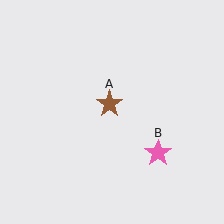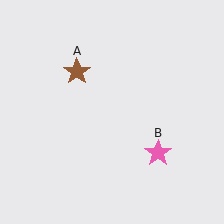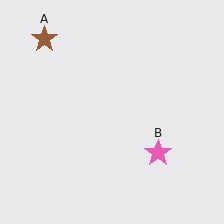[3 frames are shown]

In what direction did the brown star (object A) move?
The brown star (object A) moved up and to the left.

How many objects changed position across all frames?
1 object changed position: brown star (object A).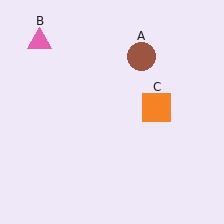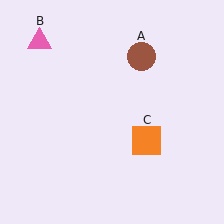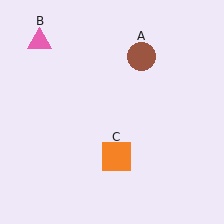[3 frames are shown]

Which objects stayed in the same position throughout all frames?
Brown circle (object A) and pink triangle (object B) remained stationary.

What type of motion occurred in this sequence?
The orange square (object C) rotated clockwise around the center of the scene.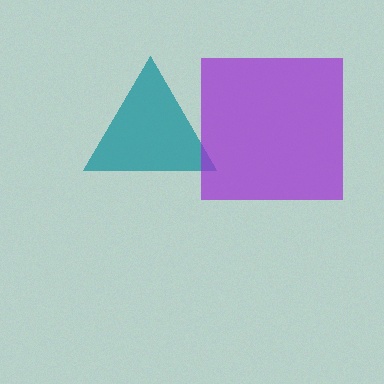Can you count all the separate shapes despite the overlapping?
Yes, there are 2 separate shapes.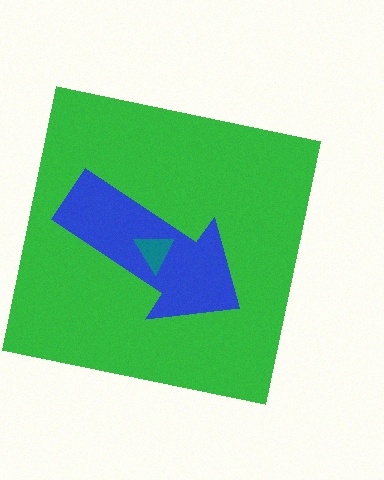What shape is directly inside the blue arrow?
The teal triangle.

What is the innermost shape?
The teal triangle.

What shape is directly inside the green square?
The blue arrow.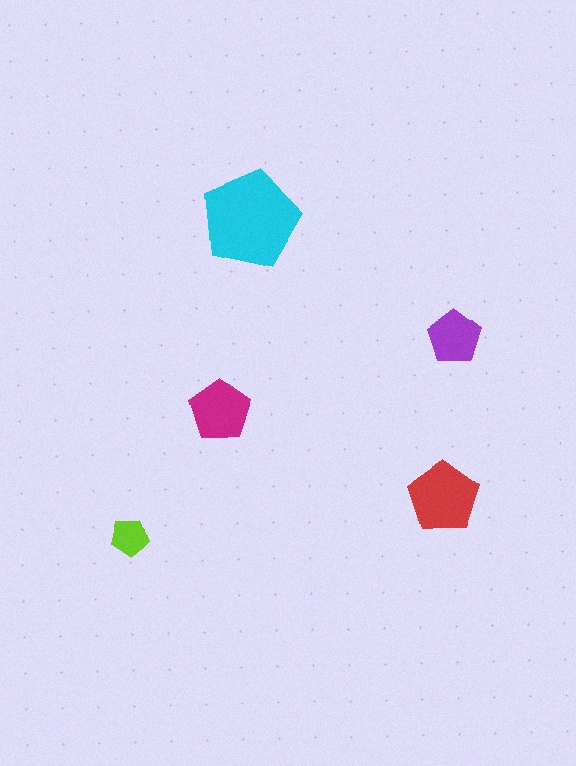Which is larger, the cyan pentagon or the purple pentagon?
The cyan one.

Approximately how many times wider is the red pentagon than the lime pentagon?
About 2 times wider.